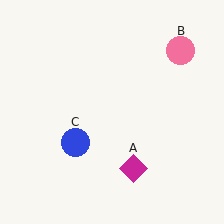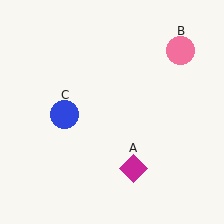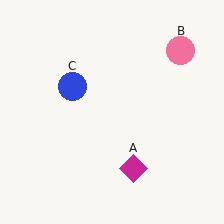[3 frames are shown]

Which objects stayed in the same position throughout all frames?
Magenta diamond (object A) and pink circle (object B) remained stationary.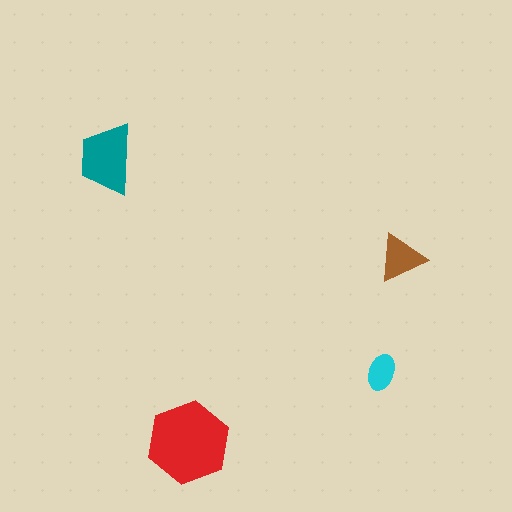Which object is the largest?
The red hexagon.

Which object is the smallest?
The cyan ellipse.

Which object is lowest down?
The red hexagon is bottommost.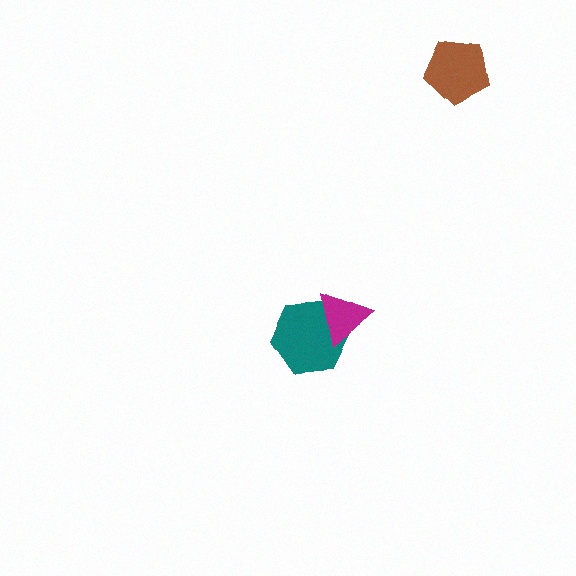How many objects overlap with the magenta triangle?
1 object overlaps with the magenta triangle.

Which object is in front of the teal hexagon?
The magenta triangle is in front of the teal hexagon.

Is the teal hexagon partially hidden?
Yes, it is partially covered by another shape.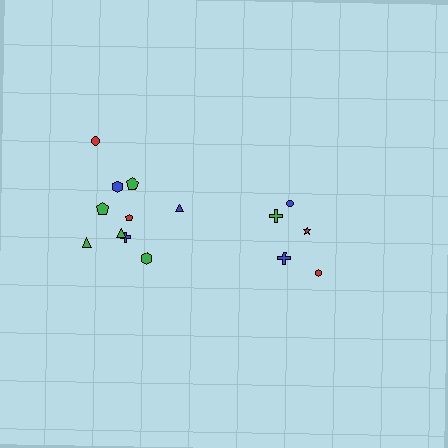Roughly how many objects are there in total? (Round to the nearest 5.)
Roughly 15 objects in total.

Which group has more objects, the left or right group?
The left group.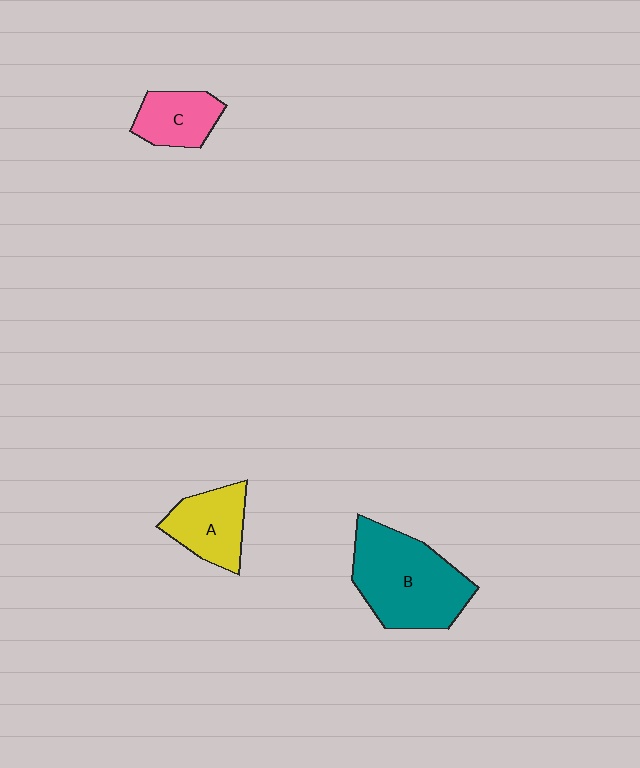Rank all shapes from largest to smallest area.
From largest to smallest: B (teal), A (yellow), C (pink).